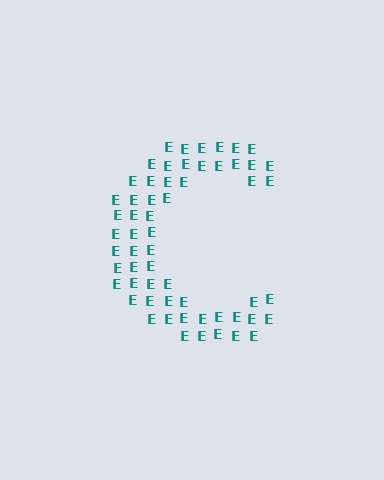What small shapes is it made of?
It is made of small letter E's.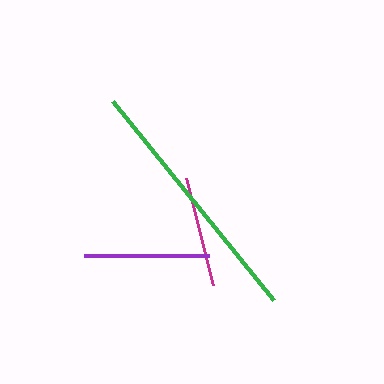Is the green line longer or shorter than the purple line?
The green line is longer than the purple line.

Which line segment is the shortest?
The magenta line is the shortest at approximately 110 pixels.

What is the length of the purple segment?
The purple segment is approximately 125 pixels long.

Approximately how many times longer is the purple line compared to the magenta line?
The purple line is approximately 1.1 times the length of the magenta line.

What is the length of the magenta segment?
The magenta segment is approximately 110 pixels long.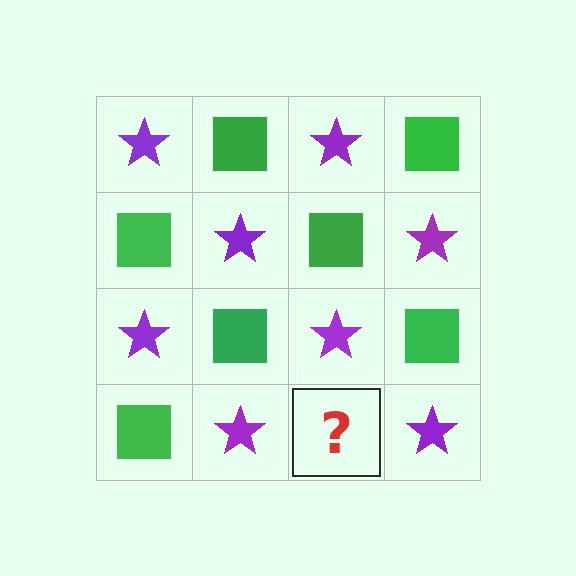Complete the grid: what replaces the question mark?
The question mark should be replaced with a green square.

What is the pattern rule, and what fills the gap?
The rule is that it alternates purple star and green square in a checkerboard pattern. The gap should be filled with a green square.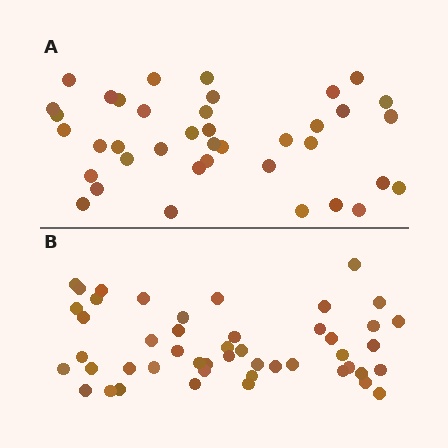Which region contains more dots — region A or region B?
Region B (the bottom region) has more dots.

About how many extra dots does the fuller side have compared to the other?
Region B has roughly 8 or so more dots than region A.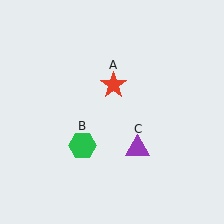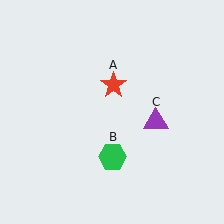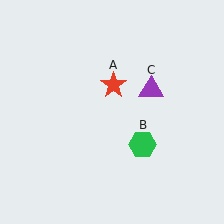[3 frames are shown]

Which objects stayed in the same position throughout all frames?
Red star (object A) remained stationary.